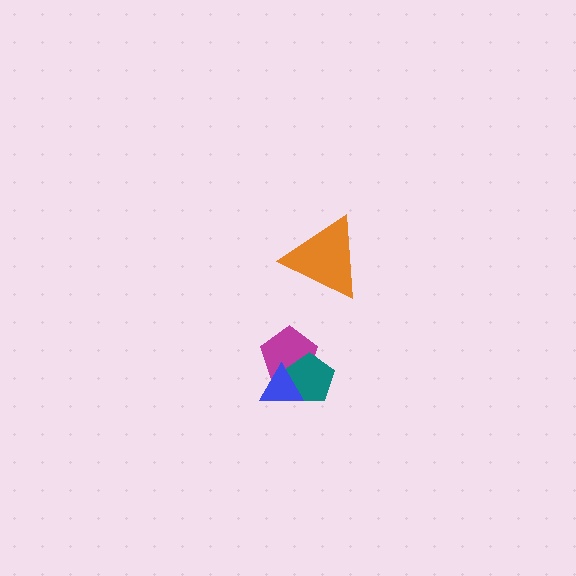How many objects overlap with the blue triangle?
2 objects overlap with the blue triangle.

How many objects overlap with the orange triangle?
0 objects overlap with the orange triangle.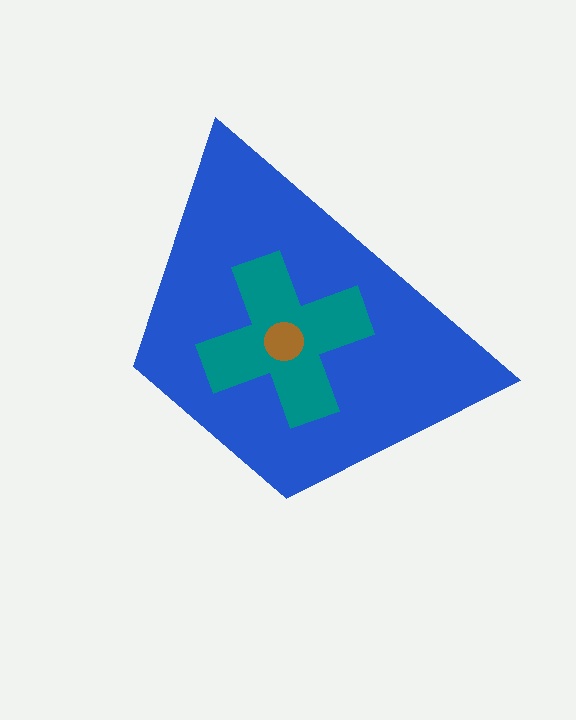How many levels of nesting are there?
3.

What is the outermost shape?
The blue trapezoid.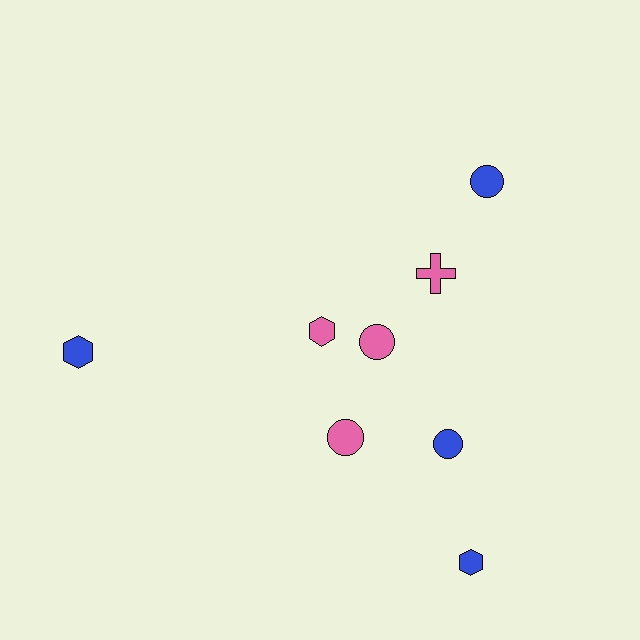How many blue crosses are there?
There are no blue crosses.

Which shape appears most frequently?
Circle, with 4 objects.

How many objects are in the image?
There are 8 objects.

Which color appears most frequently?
Blue, with 4 objects.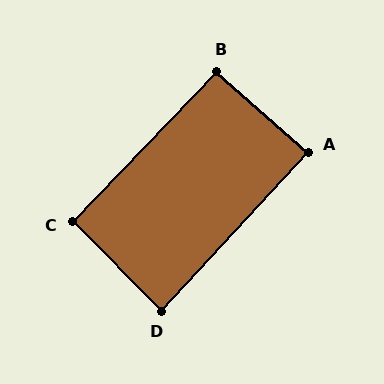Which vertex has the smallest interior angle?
D, at approximately 87 degrees.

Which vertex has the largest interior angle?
B, at approximately 93 degrees.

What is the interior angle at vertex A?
Approximately 89 degrees (approximately right).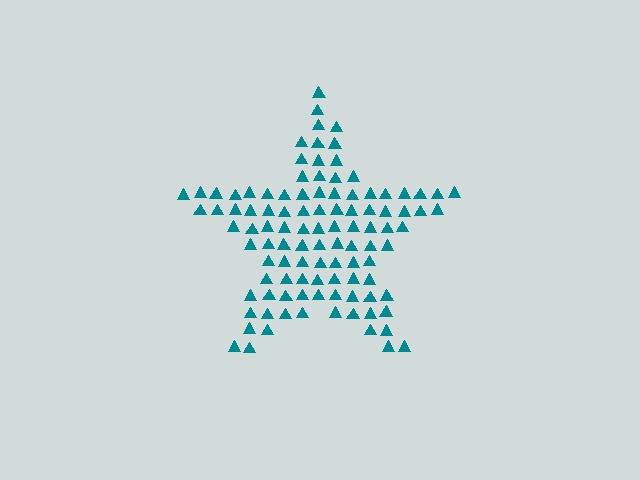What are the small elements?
The small elements are triangles.